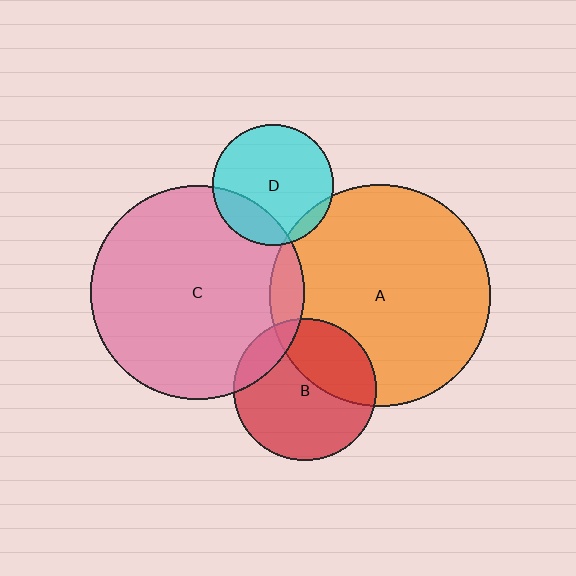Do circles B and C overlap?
Yes.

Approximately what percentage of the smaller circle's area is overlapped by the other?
Approximately 15%.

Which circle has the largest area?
Circle A (orange).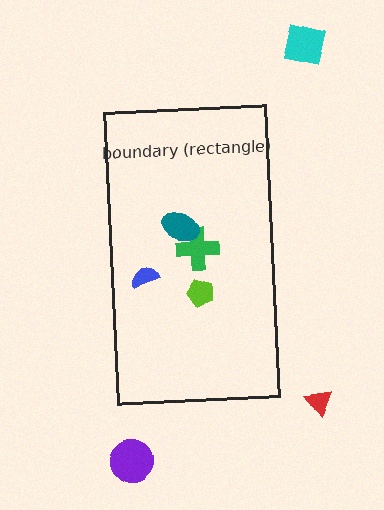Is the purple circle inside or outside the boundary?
Outside.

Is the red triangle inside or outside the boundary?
Outside.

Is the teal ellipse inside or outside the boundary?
Inside.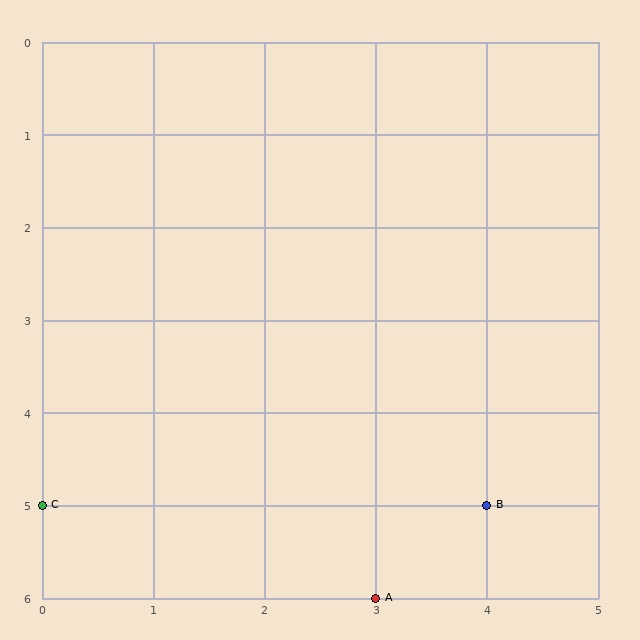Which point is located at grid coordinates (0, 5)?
Point C is at (0, 5).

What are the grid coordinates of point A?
Point A is at grid coordinates (3, 6).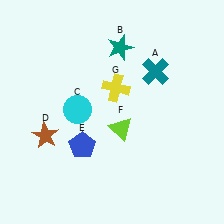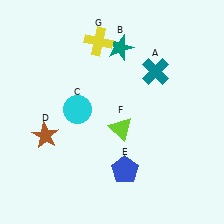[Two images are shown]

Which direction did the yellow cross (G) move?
The yellow cross (G) moved up.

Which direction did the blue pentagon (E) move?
The blue pentagon (E) moved right.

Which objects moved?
The objects that moved are: the blue pentagon (E), the yellow cross (G).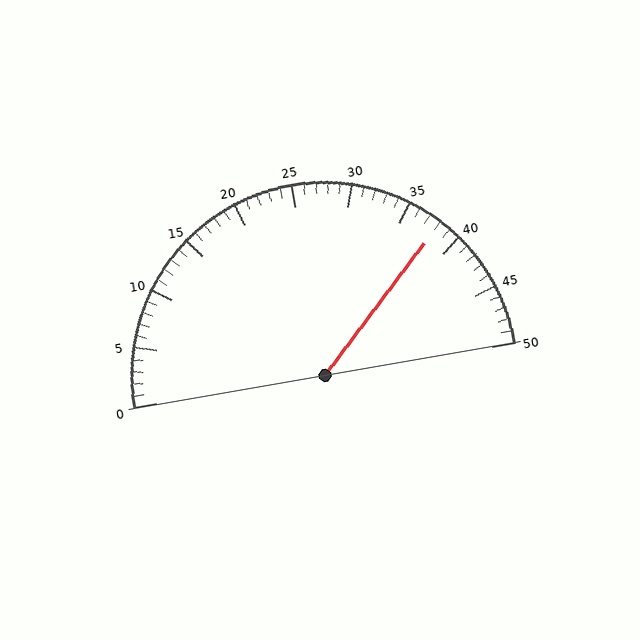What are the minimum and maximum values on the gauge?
The gauge ranges from 0 to 50.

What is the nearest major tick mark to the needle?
The nearest major tick mark is 40.